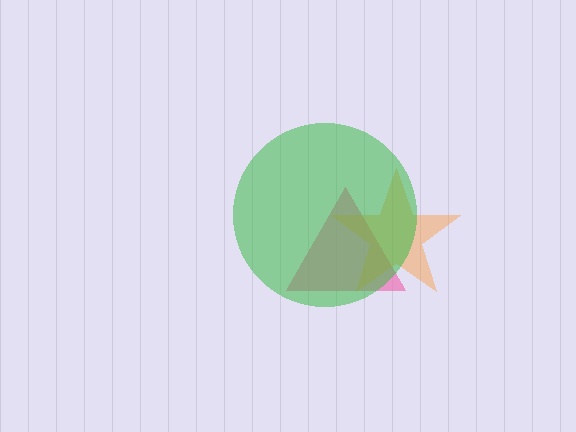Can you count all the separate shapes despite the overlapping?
Yes, there are 3 separate shapes.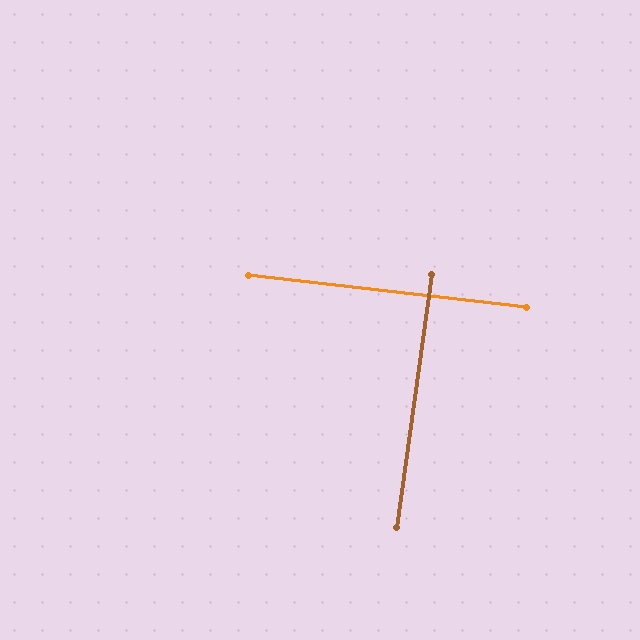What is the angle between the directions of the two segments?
Approximately 89 degrees.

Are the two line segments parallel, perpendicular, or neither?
Perpendicular — they meet at approximately 89°.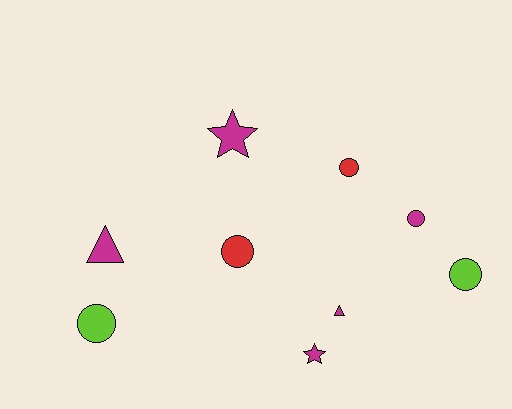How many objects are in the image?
There are 9 objects.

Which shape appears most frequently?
Circle, with 5 objects.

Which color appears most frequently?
Magenta, with 5 objects.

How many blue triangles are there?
There are no blue triangles.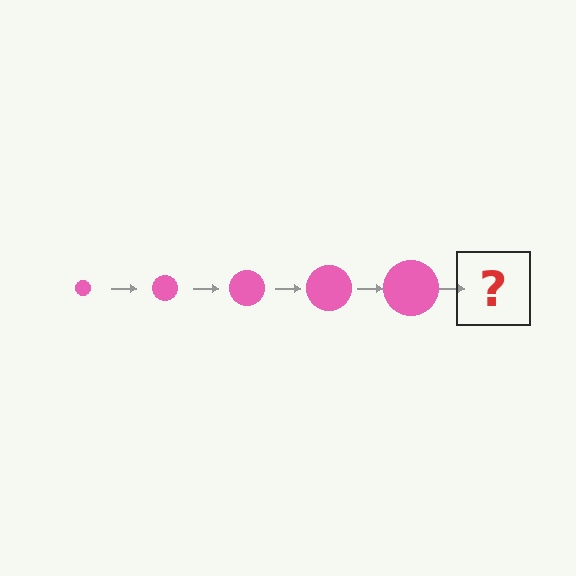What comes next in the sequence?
The next element should be a pink circle, larger than the previous one.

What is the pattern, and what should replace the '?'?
The pattern is that the circle gets progressively larger each step. The '?' should be a pink circle, larger than the previous one.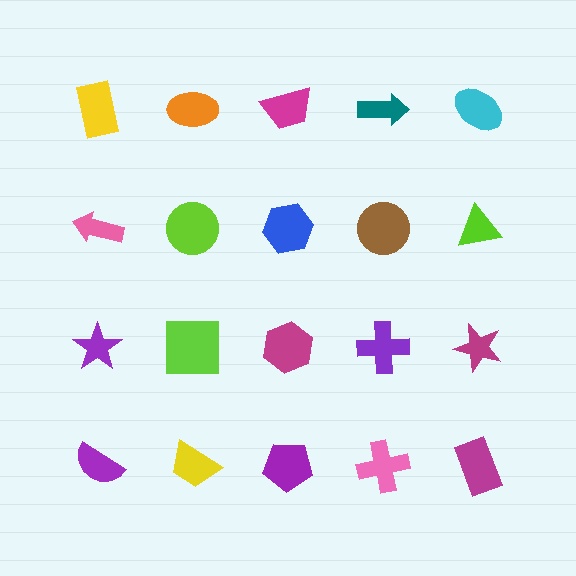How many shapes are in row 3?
5 shapes.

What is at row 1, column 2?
An orange ellipse.